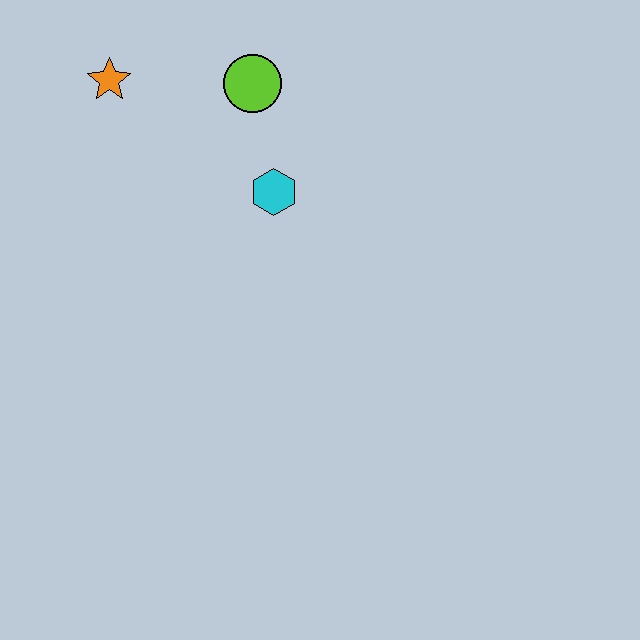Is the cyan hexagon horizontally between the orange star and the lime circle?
No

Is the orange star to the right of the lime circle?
No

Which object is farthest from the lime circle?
The orange star is farthest from the lime circle.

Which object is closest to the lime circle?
The cyan hexagon is closest to the lime circle.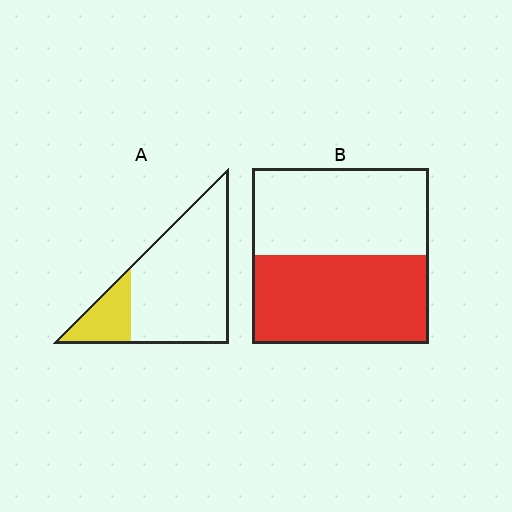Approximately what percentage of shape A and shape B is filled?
A is approximately 20% and B is approximately 50%.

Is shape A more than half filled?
No.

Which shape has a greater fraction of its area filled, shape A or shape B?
Shape B.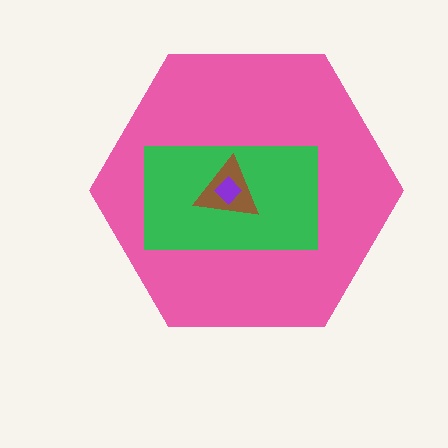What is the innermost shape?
The purple diamond.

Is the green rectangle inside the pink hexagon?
Yes.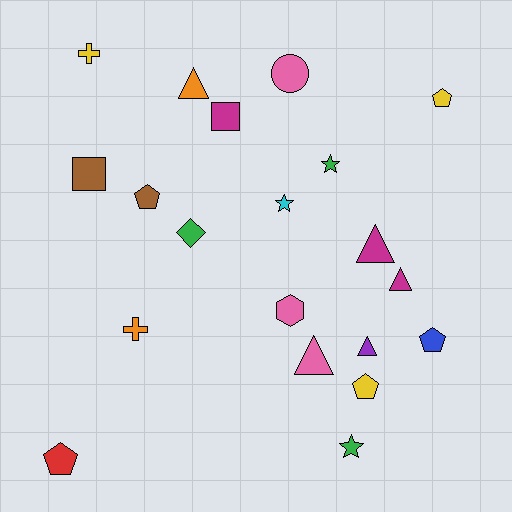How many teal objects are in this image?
There are no teal objects.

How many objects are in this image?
There are 20 objects.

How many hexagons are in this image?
There is 1 hexagon.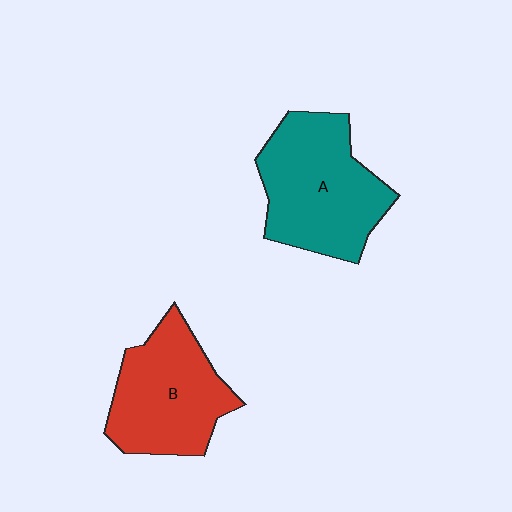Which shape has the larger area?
Shape A (teal).